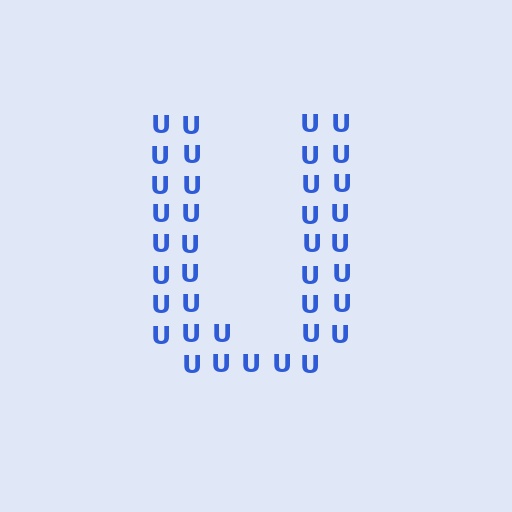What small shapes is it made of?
It is made of small letter U's.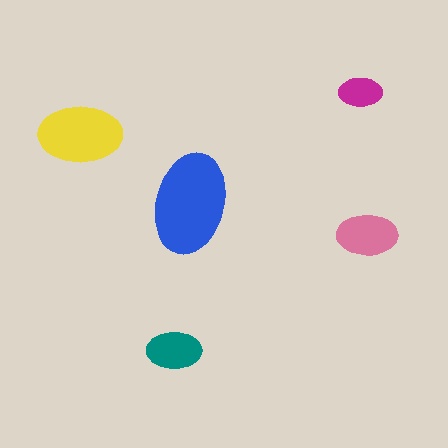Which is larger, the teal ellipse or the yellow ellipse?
The yellow one.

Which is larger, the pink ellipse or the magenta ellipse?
The pink one.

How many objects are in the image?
There are 5 objects in the image.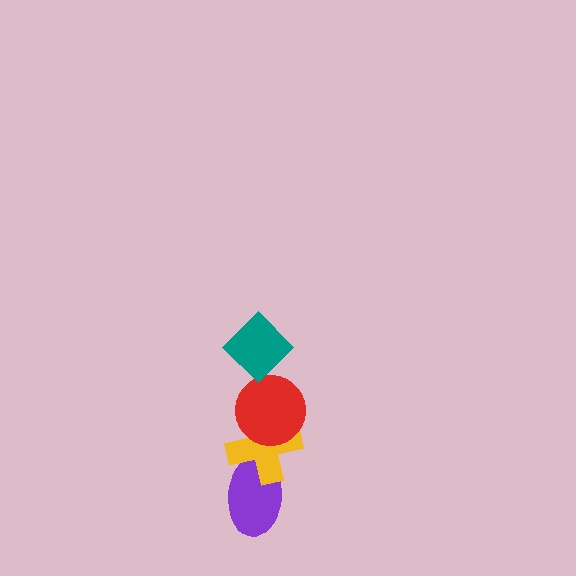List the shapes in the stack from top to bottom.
From top to bottom: the teal diamond, the red circle, the yellow cross, the purple ellipse.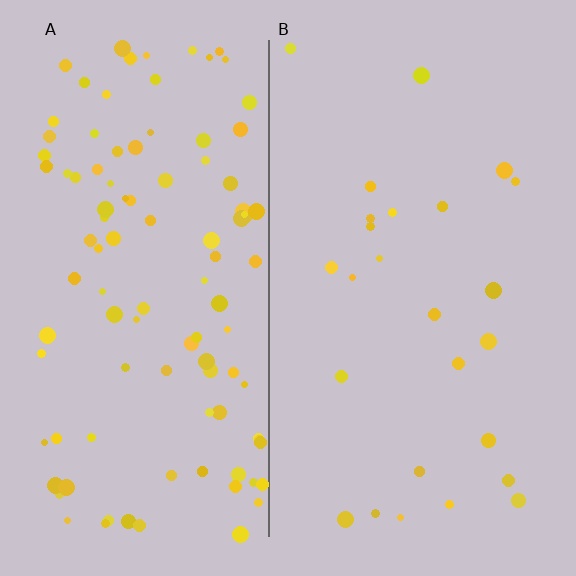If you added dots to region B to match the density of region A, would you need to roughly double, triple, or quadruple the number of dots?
Approximately quadruple.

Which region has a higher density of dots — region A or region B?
A (the left).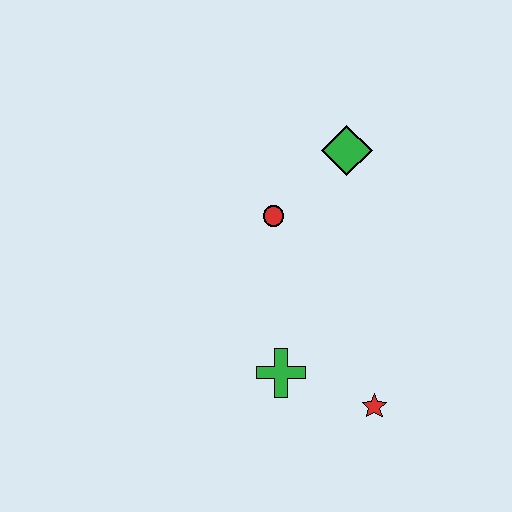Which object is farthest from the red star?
The green diamond is farthest from the red star.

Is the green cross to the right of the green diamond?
No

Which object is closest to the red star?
The green cross is closest to the red star.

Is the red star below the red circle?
Yes